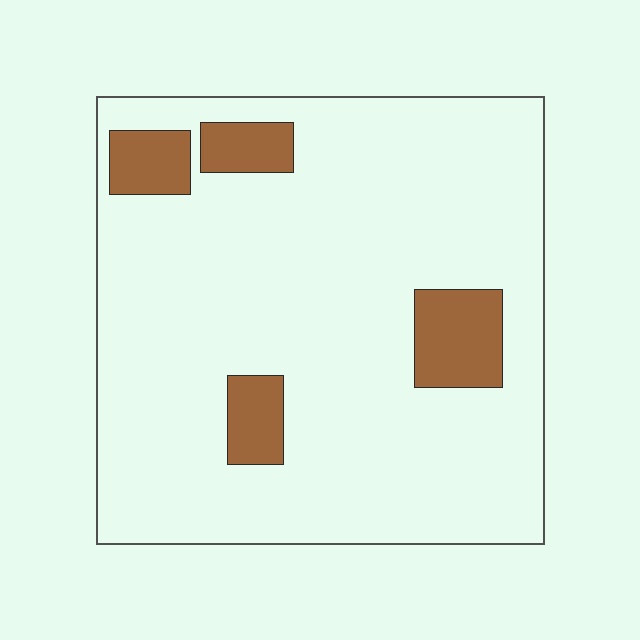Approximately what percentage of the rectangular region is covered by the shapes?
Approximately 10%.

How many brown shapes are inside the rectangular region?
4.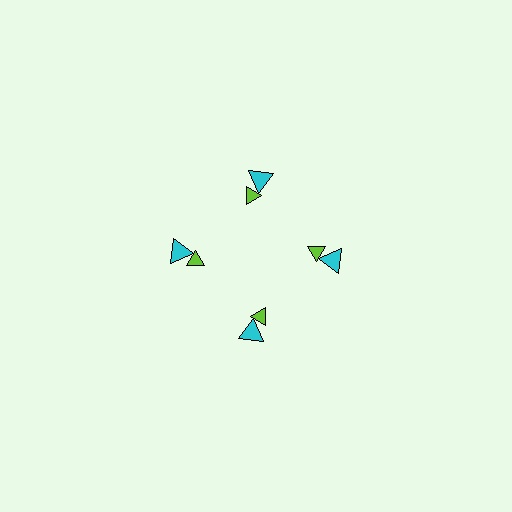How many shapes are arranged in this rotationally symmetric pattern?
There are 8 shapes, arranged in 4 groups of 2.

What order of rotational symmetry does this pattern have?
This pattern has 4-fold rotational symmetry.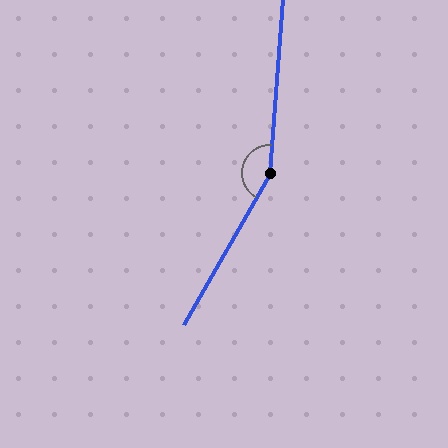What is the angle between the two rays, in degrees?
Approximately 155 degrees.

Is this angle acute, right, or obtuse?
It is obtuse.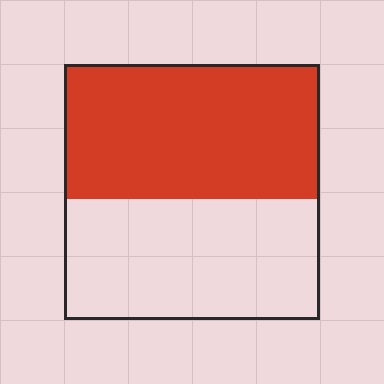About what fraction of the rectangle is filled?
About one half (1/2).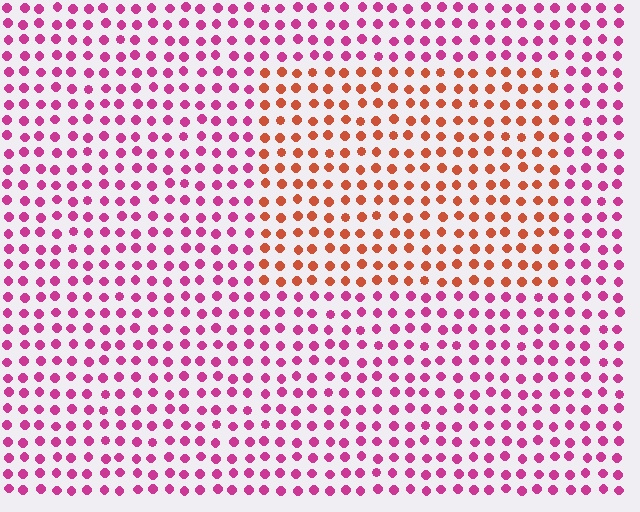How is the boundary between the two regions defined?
The boundary is defined purely by a slight shift in hue (about 49 degrees). Spacing, size, and orientation are identical on both sides.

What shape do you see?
I see a rectangle.